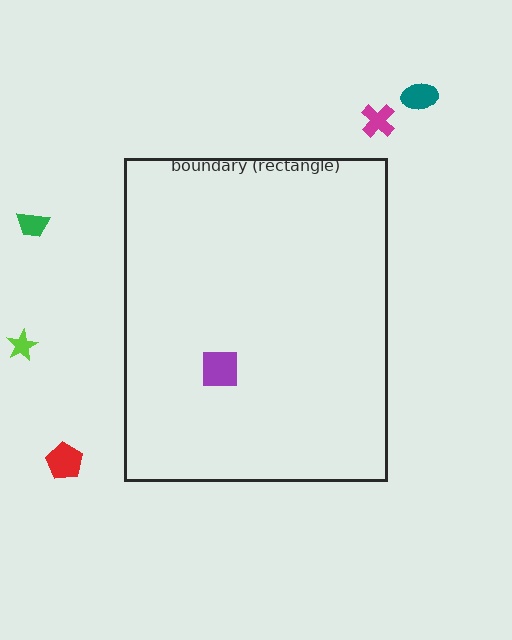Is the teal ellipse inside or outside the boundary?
Outside.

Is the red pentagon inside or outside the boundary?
Outside.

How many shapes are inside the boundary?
1 inside, 5 outside.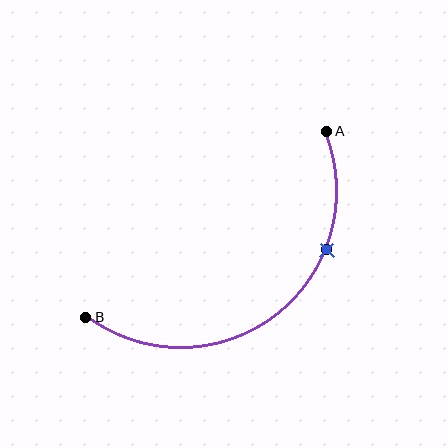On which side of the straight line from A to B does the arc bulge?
The arc bulges below and to the right of the straight line connecting A and B.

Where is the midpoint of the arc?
The arc midpoint is the point on the curve farthest from the straight line joining A and B. It sits below and to the right of that line.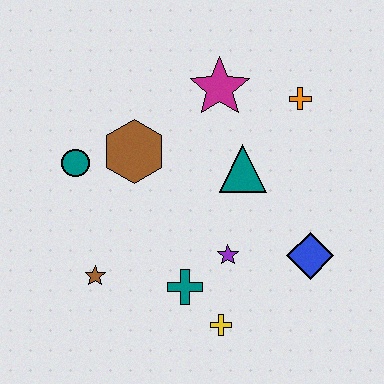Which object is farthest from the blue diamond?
The teal circle is farthest from the blue diamond.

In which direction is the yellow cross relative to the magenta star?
The yellow cross is below the magenta star.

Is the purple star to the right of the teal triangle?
No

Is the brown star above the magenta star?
No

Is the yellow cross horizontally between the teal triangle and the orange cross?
No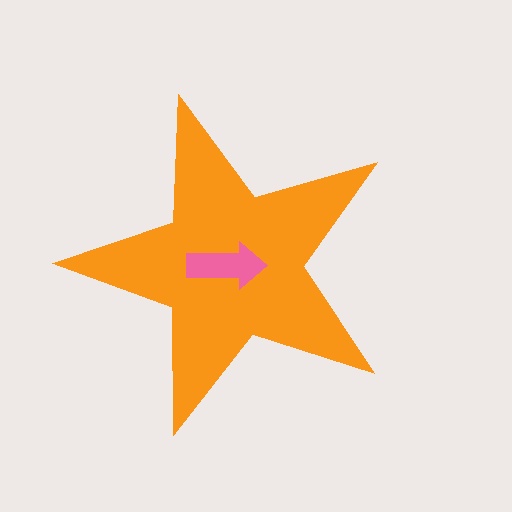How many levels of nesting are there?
2.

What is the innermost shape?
The pink arrow.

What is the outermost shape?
The orange star.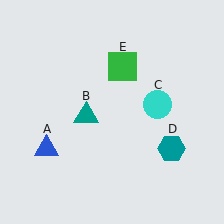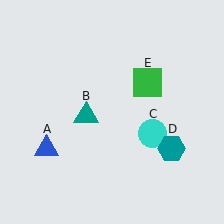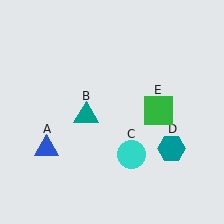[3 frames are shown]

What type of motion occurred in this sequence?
The cyan circle (object C), green square (object E) rotated clockwise around the center of the scene.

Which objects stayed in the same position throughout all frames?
Blue triangle (object A) and teal triangle (object B) and teal hexagon (object D) remained stationary.